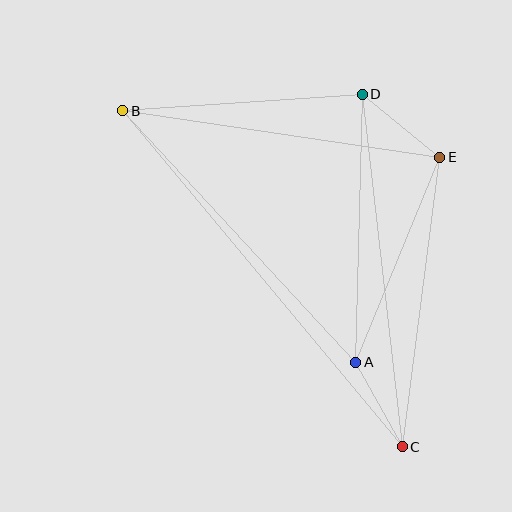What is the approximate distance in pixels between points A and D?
The distance between A and D is approximately 268 pixels.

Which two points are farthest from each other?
Points B and C are farthest from each other.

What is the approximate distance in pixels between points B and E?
The distance between B and E is approximately 320 pixels.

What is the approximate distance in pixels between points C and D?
The distance between C and D is approximately 355 pixels.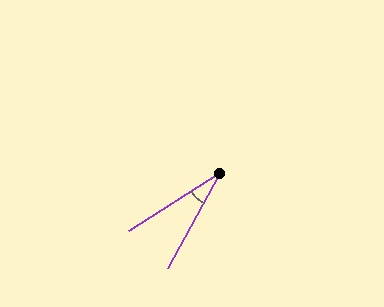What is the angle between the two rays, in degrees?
Approximately 29 degrees.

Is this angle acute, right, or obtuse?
It is acute.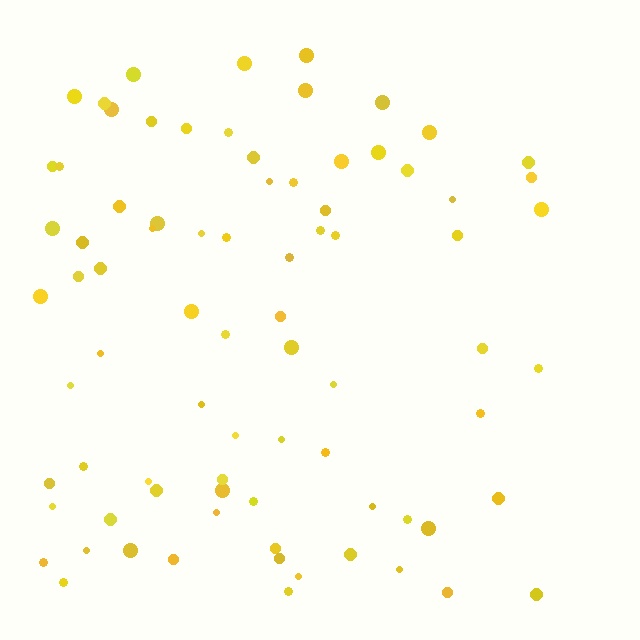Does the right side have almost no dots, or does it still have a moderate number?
Still a moderate number, just noticeably fewer than the left.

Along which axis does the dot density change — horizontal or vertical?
Horizontal.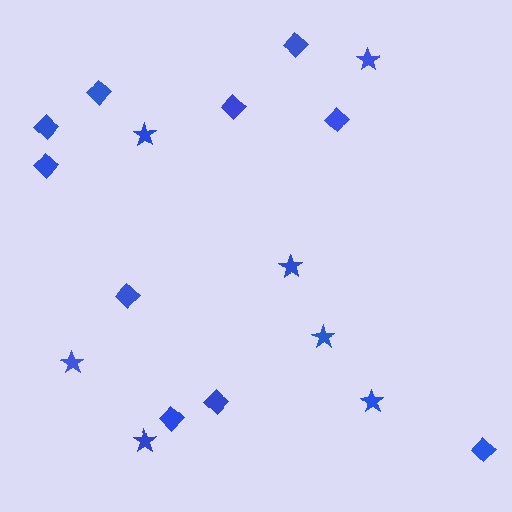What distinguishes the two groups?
There are 2 groups: one group of diamonds (10) and one group of stars (7).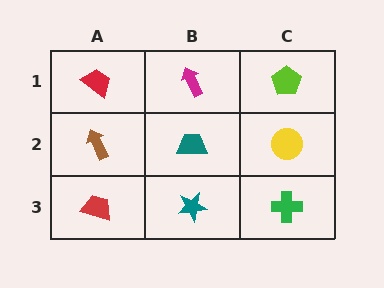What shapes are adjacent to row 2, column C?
A lime pentagon (row 1, column C), a green cross (row 3, column C), a teal trapezoid (row 2, column B).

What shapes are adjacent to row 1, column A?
A brown arrow (row 2, column A), a magenta arrow (row 1, column B).